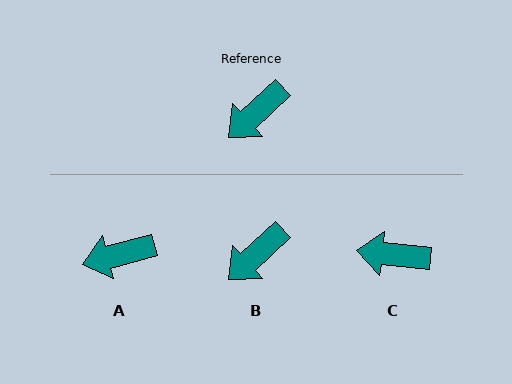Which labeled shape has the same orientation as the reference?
B.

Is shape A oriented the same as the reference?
No, it is off by about 27 degrees.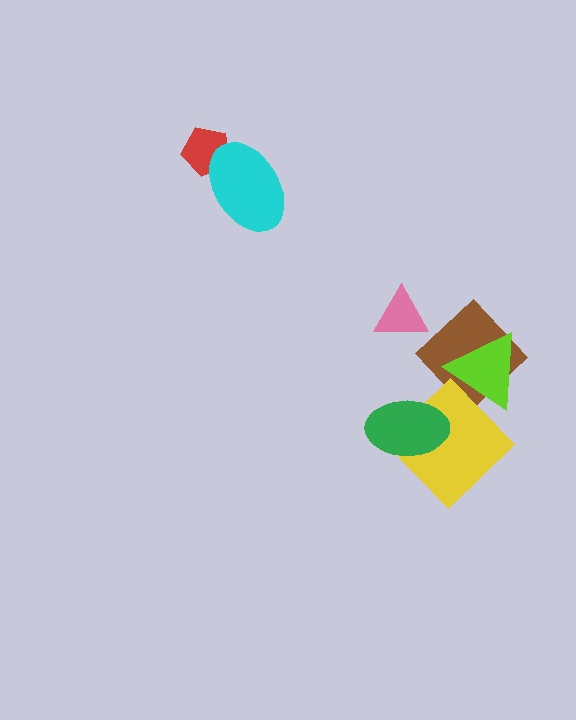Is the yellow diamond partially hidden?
Yes, it is partially covered by another shape.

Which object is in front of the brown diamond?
The lime triangle is in front of the brown diamond.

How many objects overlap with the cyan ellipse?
1 object overlaps with the cyan ellipse.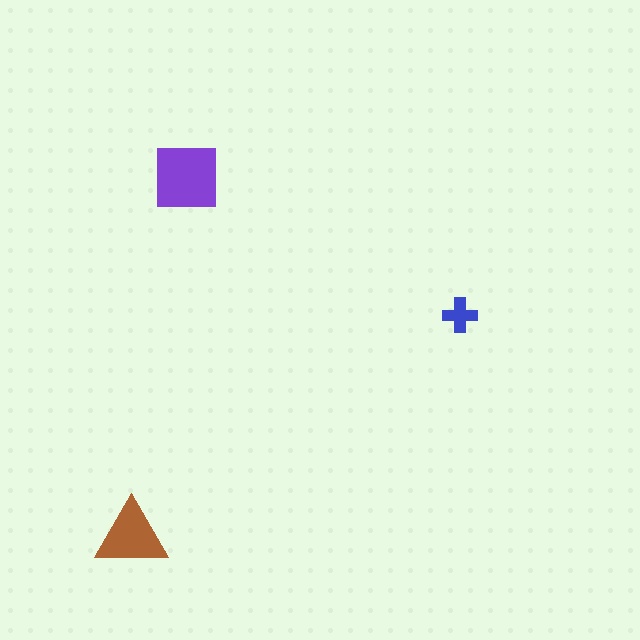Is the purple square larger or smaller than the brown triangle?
Larger.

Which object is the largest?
The purple square.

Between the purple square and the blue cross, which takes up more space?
The purple square.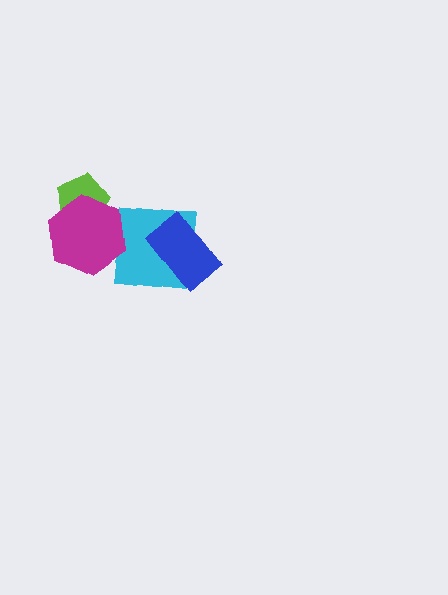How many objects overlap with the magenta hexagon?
2 objects overlap with the magenta hexagon.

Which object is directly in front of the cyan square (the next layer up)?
The blue rectangle is directly in front of the cyan square.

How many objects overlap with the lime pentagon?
1 object overlaps with the lime pentagon.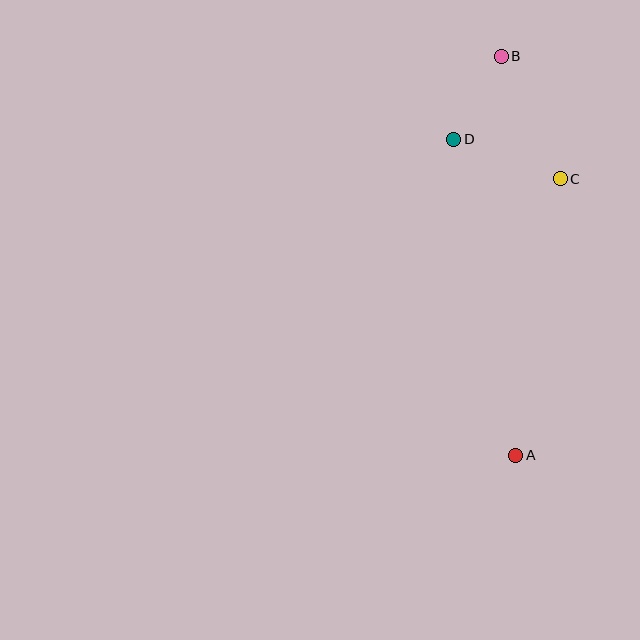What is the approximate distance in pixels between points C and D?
The distance between C and D is approximately 114 pixels.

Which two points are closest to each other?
Points B and D are closest to each other.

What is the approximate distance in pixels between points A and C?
The distance between A and C is approximately 280 pixels.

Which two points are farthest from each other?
Points A and B are farthest from each other.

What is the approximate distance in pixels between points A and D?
The distance between A and D is approximately 322 pixels.